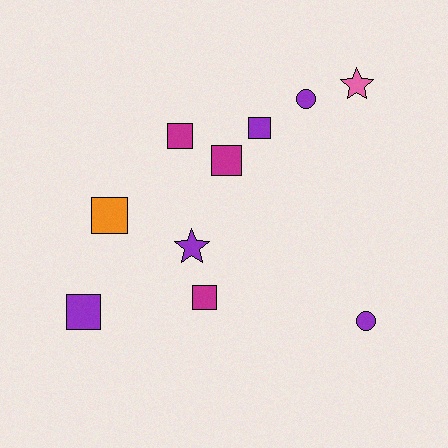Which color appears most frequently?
Purple, with 5 objects.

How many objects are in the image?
There are 10 objects.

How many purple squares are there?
There are 2 purple squares.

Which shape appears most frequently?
Square, with 6 objects.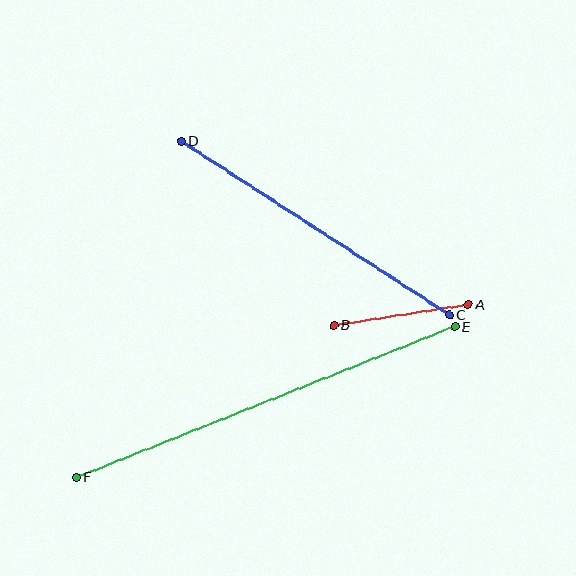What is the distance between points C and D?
The distance is approximately 320 pixels.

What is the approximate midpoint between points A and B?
The midpoint is at approximately (401, 315) pixels.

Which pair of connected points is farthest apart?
Points E and F are farthest apart.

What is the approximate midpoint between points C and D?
The midpoint is at approximately (315, 228) pixels.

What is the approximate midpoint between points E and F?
The midpoint is at approximately (266, 402) pixels.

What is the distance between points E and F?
The distance is approximately 407 pixels.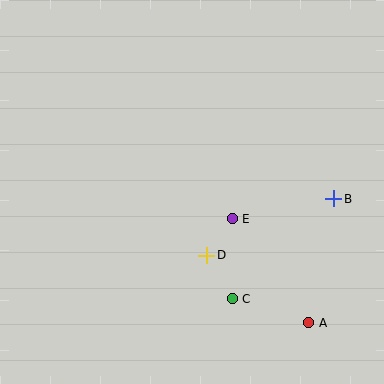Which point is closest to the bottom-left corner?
Point D is closest to the bottom-left corner.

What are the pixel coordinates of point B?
Point B is at (334, 199).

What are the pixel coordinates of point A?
Point A is at (309, 323).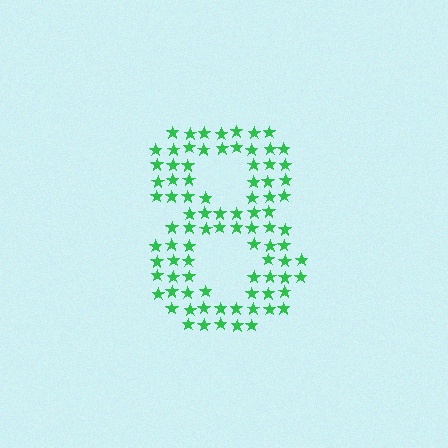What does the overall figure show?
The overall figure shows the digit 8.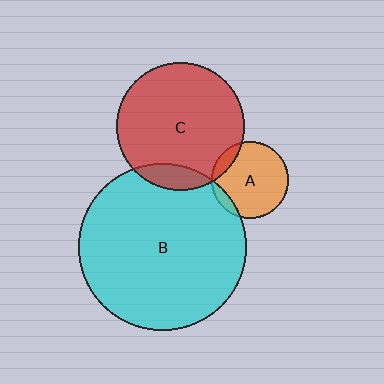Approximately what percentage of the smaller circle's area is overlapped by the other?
Approximately 10%.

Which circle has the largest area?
Circle B (cyan).